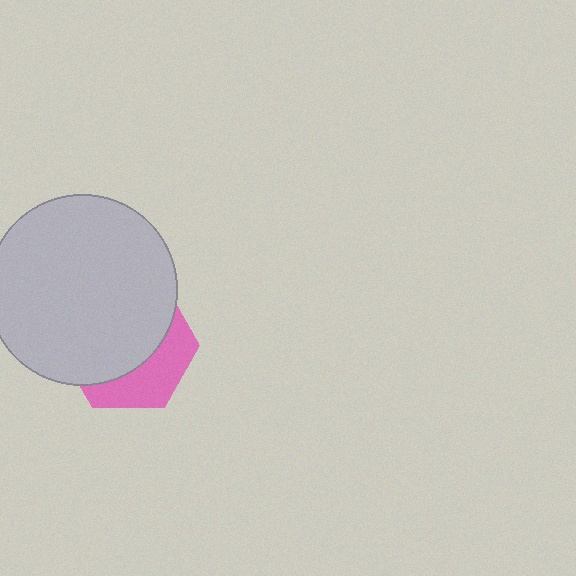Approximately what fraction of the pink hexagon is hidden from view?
Roughly 65% of the pink hexagon is hidden behind the light gray circle.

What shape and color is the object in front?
The object in front is a light gray circle.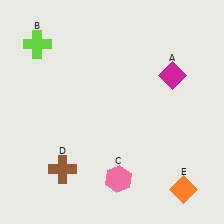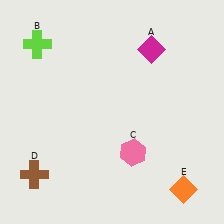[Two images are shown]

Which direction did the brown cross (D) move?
The brown cross (D) moved left.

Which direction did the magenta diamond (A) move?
The magenta diamond (A) moved up.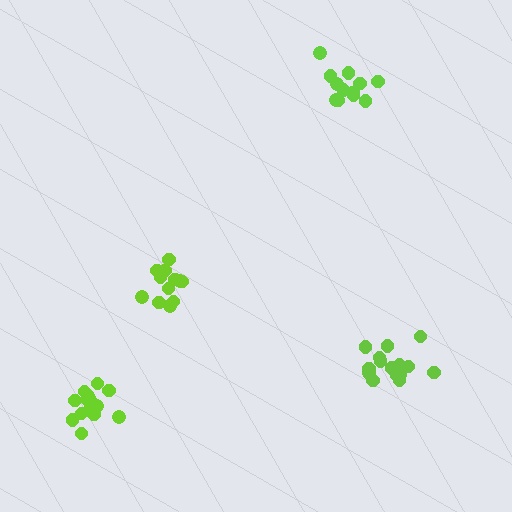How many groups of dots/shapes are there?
There are 4 groups.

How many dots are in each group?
Group 1: 13 dots, Group 2: 12 dots, Group 3: 15 dots, Group 4: 14 dots (54 total).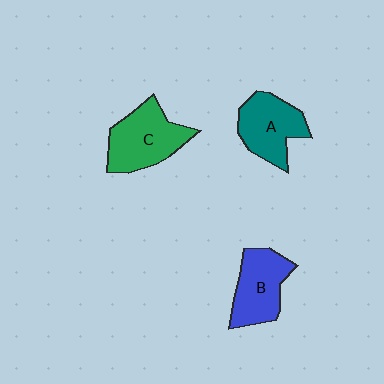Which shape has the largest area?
Shape C (green).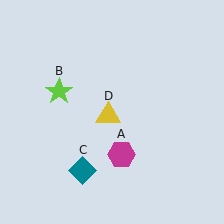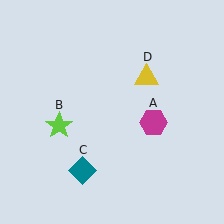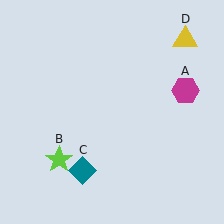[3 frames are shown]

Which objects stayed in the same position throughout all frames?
Teal diamond (object C) remained stationary.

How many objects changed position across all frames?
3 objects changed position: magenta hexagon (object A), lime star (object B), yellow triangle (object D).